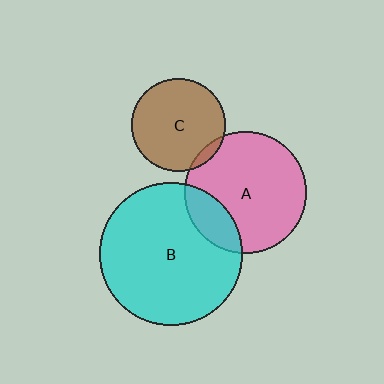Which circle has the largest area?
Circle B (cyan).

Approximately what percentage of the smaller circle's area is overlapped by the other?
Approximately 20%.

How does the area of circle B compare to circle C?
Approximately 2.3 times.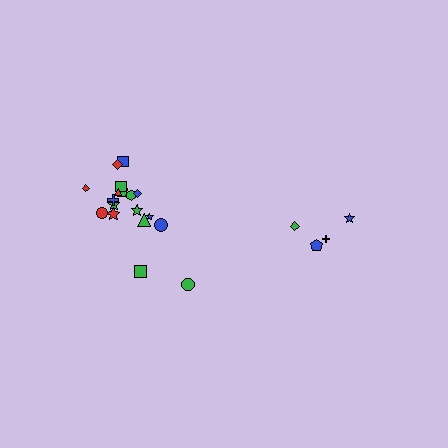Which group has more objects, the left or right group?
The left group.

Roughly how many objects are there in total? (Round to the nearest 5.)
Roughly 20 objects in total.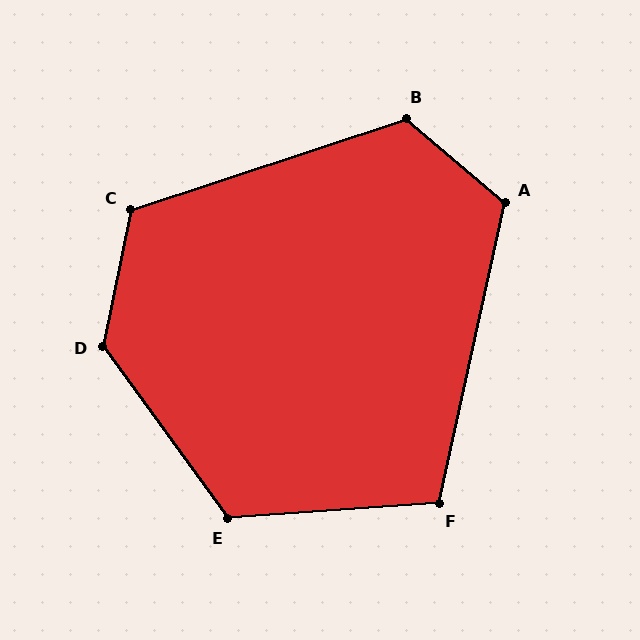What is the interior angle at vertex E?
Approximately 122 degrees (obtuse).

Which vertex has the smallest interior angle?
F, at approximately 106 degrees.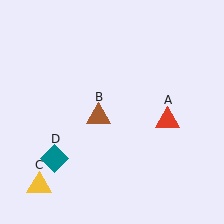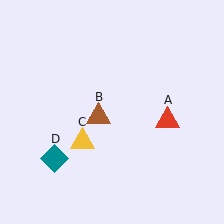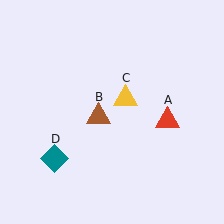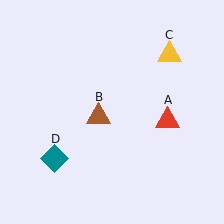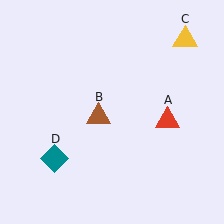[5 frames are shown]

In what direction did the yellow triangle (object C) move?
The yellow triangle (object C) moved up and to the right.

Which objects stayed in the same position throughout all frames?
Red triangle (object A) and brown triangle (object B) and teal diamond (object D) remained stationary.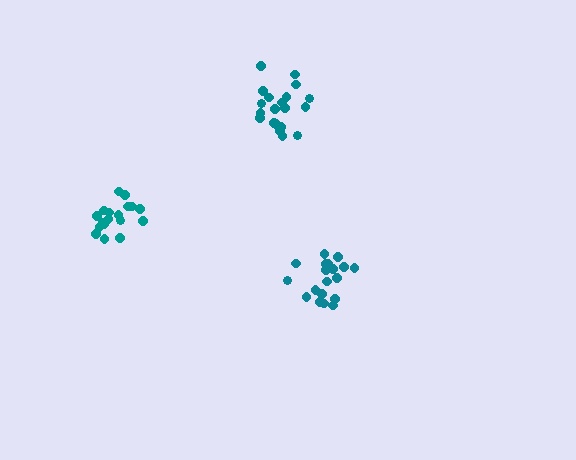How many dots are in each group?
Group 1: 18 dots, Group 2: 20 dots, Group 3: 20 dots (58 total).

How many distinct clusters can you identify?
There are 3 distinct clusters.